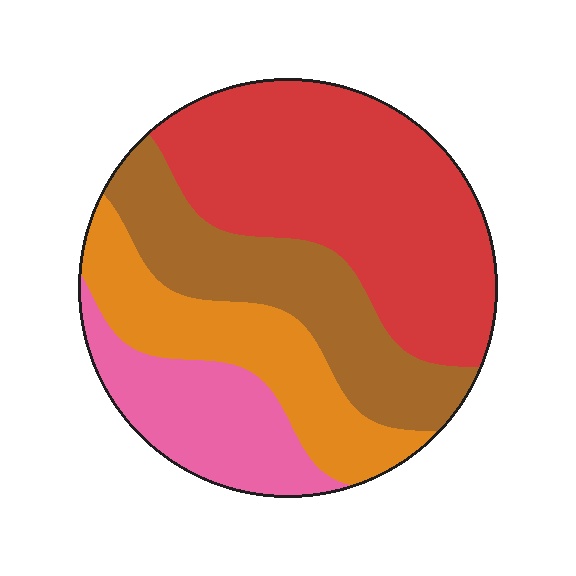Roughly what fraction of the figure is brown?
Brown covers roughly 25% of the figure.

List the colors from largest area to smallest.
From largest to smallest: red, brown, orange, pink.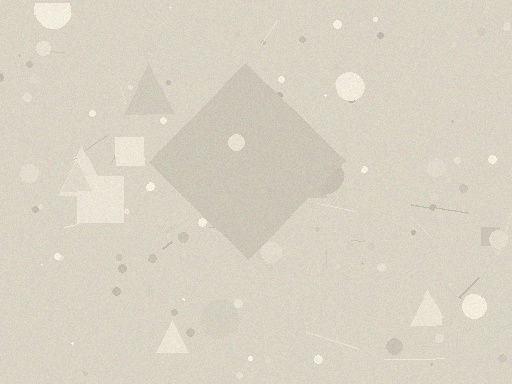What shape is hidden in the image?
A diamond is hidden in the image.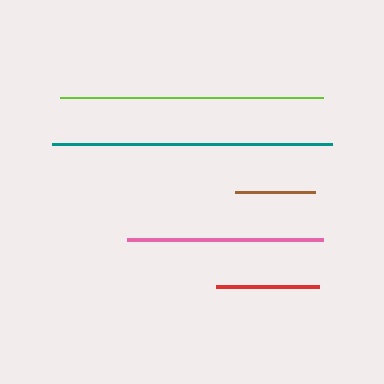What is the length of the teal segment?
The teal segment is approximately 279 pixels long.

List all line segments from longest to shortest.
From longest to shortest: teal, lime, pink, red, brown.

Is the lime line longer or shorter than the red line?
The lime line is longer than the red line.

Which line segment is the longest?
The teal line is the longest at approximately 279 pixels.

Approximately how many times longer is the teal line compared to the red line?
The teal line is approximately 2.7 times the length of the red line.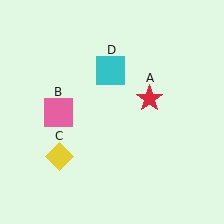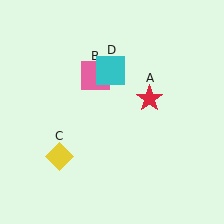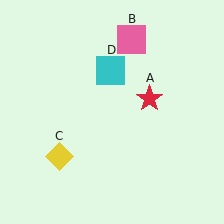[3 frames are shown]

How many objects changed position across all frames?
1 object changed position: pink square (object B).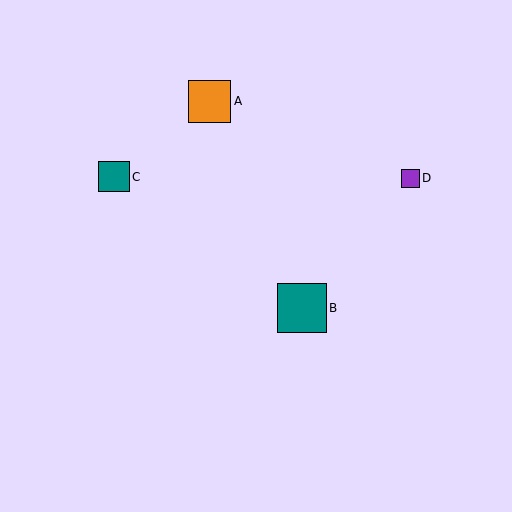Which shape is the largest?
The teal square (labeled B) is the largest.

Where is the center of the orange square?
The center of the orange square is at (210, 101).